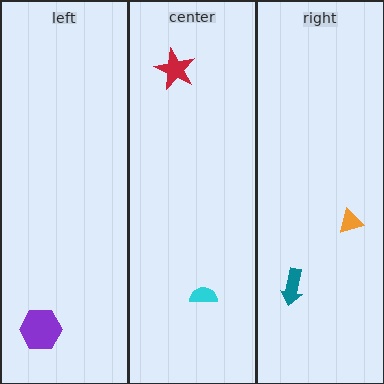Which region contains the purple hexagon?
The left region.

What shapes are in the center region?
The cyan semicircle, the red star.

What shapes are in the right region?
The teal arrow, the orange triangle.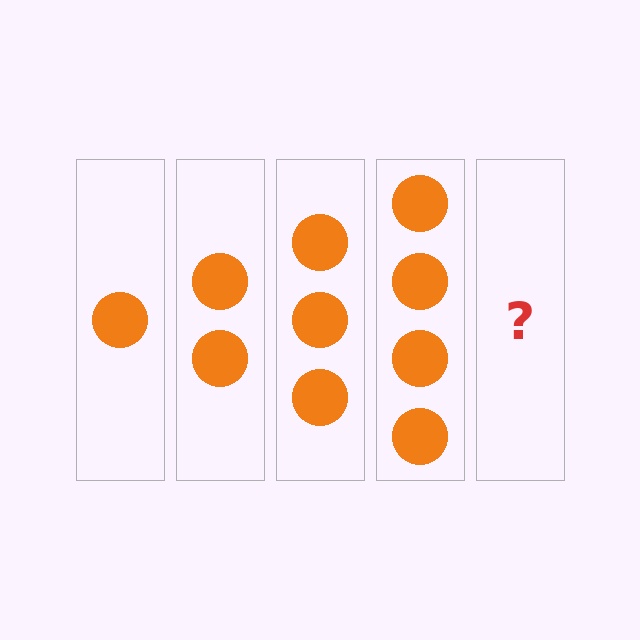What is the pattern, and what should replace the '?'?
The pattern is that each step adds one more circle. The '?' should be 5 circles.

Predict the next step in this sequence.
The next step is 5 circles.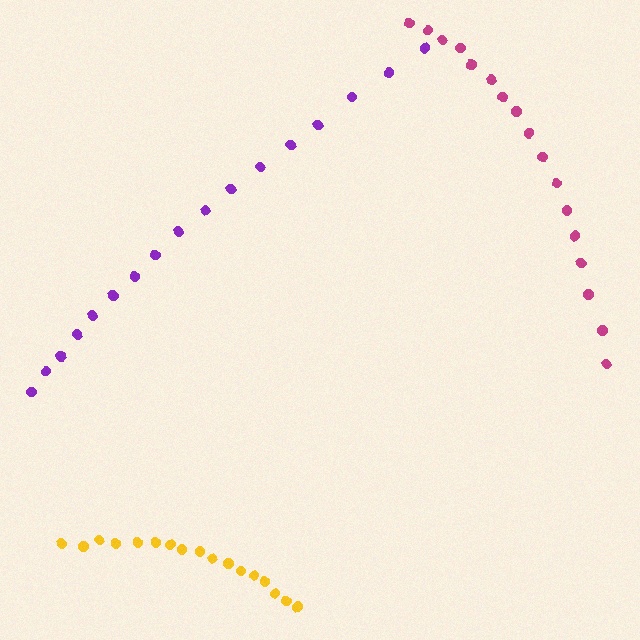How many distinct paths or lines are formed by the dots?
There are 3 distinct paths.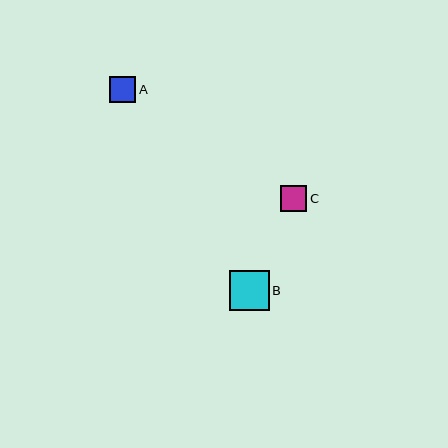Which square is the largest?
Square B is the largest with a size of approximately 40 pixels.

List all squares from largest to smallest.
From largest to smallest: B, C, A.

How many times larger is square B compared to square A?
Square B is approximately 1.5 times the size of square A.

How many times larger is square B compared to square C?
Square B is approximately 1.5 times the size of square C.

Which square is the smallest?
Square A is the smallest with a size of approximately 26 pixels.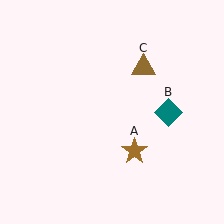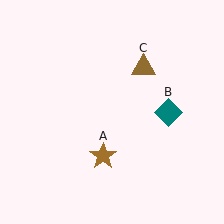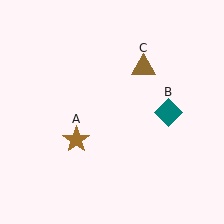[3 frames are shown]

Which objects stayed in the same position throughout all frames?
Teal diamond (object B) and brown triangle (object C) remained stationary.